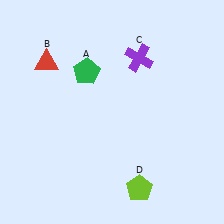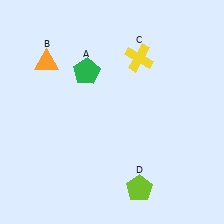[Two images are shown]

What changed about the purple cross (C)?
In Image 1, C is purple. In Image 2, it changed to yellow.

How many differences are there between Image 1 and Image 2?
There are 2 differences between the two images.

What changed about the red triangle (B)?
In Image 1, B is red. In Image 2, it changed to orange.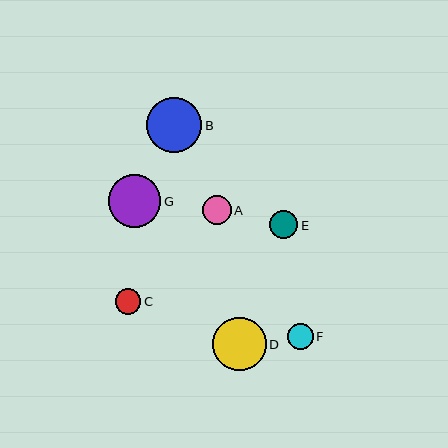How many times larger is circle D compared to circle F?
Circle D is approximately 2.1 times the size of circle F.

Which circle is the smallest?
Circle C is the smallest with a size of approximately 25 pixels.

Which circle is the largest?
Circle B is the largest with a size of approximately 56 pixels.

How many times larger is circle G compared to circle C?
Circle G is approximately 2.1 times the size of circle C.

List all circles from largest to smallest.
From largest to smallest: B, D, G, A, E, F, C.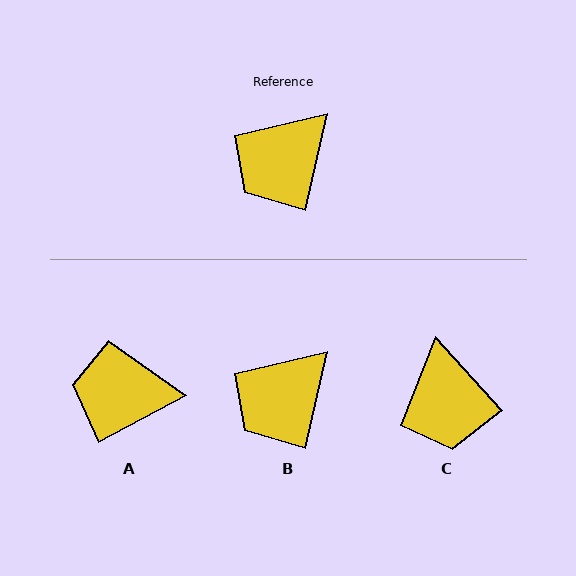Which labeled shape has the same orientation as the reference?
B.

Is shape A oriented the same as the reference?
No, it is off by about 49 degrees.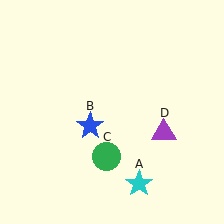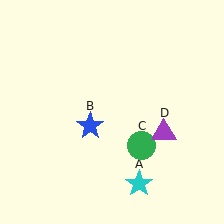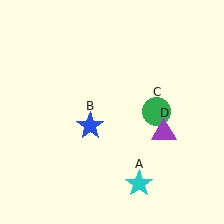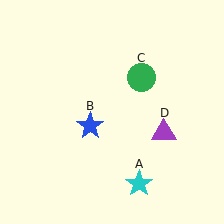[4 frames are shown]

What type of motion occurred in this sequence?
The green circle (object C) rotated counterclockwise around the center of the scene.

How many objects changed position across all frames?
1 object changed position: green circle (object C).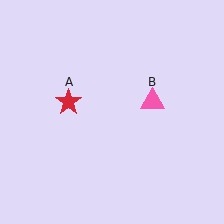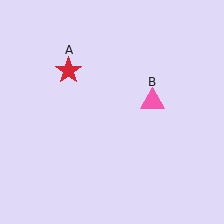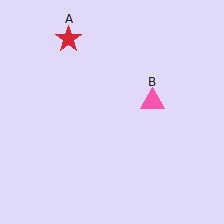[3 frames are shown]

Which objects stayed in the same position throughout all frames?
Pink triangle (object B) remained stationary.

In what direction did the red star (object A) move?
The red star (object A) moved up.